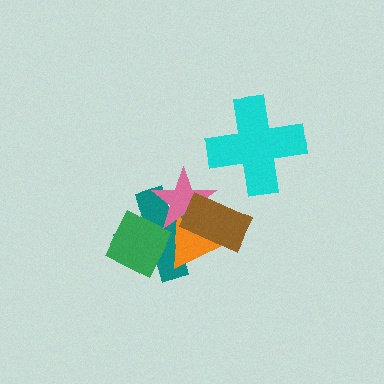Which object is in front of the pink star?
The brown rectangle is in front of the pink star.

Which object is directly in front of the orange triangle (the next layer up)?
The pink star is directly in front of the orange triangle.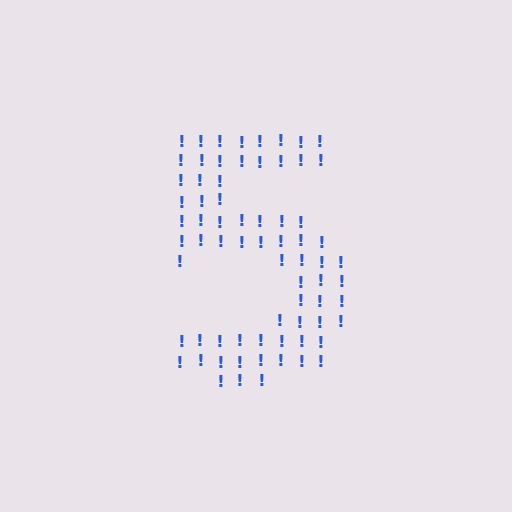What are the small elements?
The small elements are exclamation marks.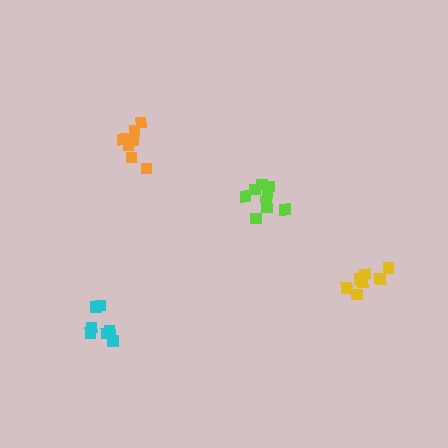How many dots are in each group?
Group 1: 9 dots, Group 2: 7 dots, Group 3: 9 dots, Group 4: 7 dots (32 total).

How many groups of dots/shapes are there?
There are 4 groups.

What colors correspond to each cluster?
The clusters are colored: lime, cyan, yellow, orange.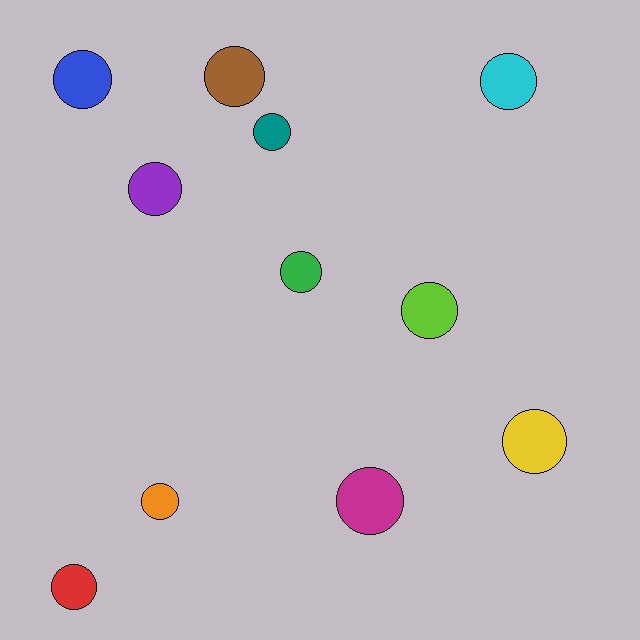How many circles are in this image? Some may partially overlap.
There are 11 circles.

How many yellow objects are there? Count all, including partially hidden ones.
There is 1 yellow object.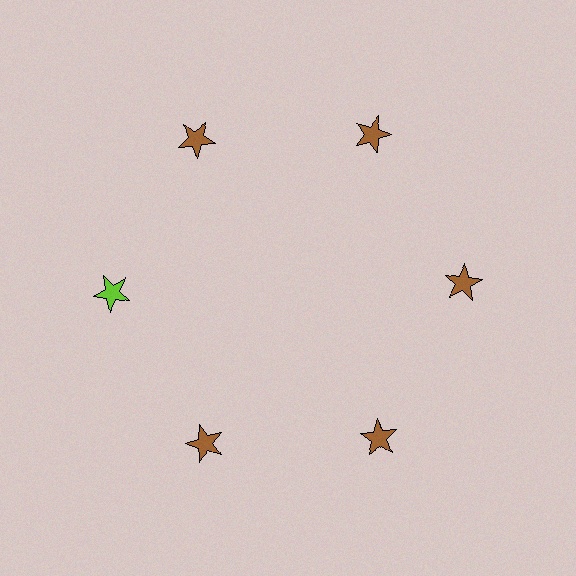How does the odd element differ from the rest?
It has a different color: lime instead of brown.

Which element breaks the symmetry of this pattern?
The lime star at roughly the 9 o'clock position breaks the symmetry. All other shapes are brown stars.